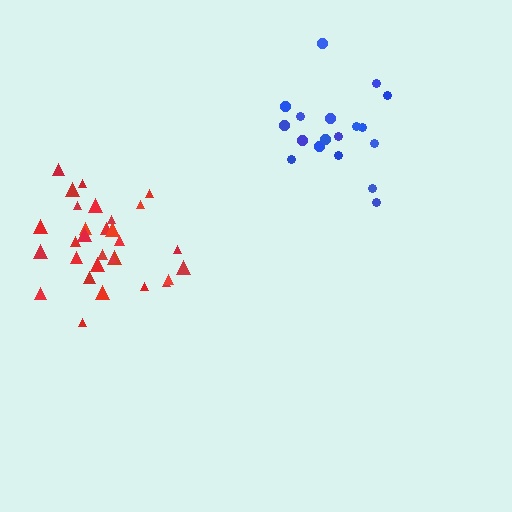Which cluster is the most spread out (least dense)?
Blue.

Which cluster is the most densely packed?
Red.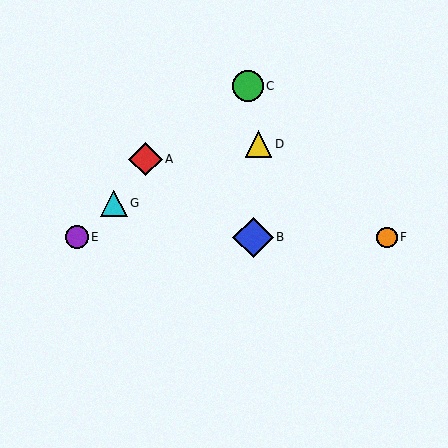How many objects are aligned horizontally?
3 objects (B, E, F) are aligned horizontally.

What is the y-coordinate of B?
Object B is at y≈237.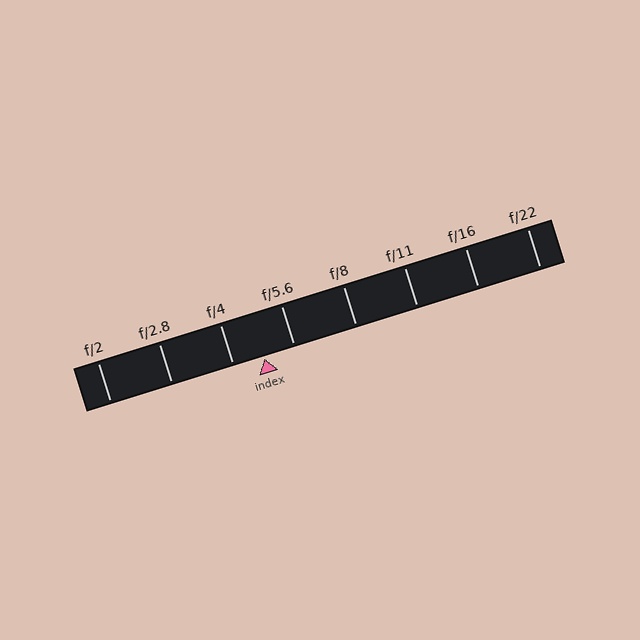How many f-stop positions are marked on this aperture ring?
There are 8 f-stop positions marked.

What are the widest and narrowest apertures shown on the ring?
The widest aperture shown is f/2 and the narrowest is f/22.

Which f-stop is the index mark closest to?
The index mark is closest to f/5.6.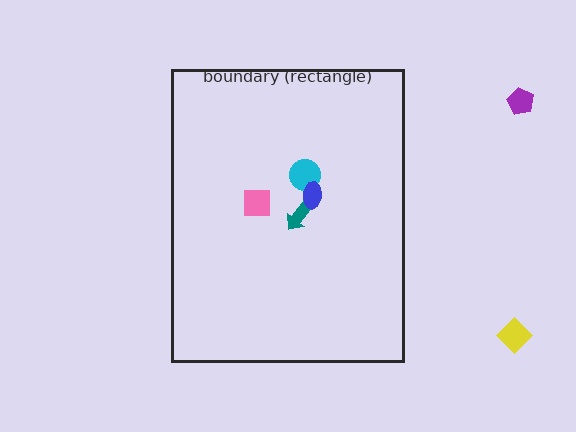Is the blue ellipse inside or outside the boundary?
Inside.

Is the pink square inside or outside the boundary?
Inside.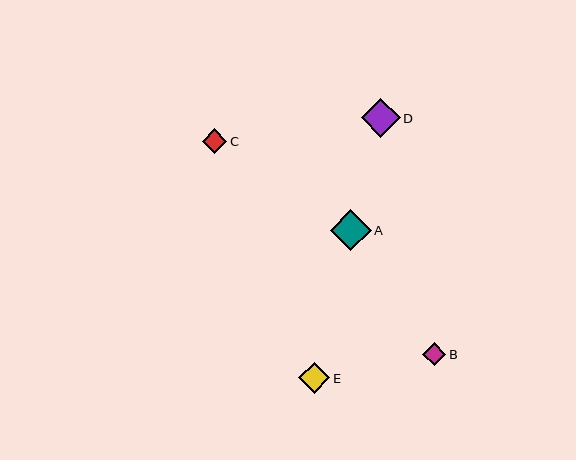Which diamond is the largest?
Diamond A is the largest with a size of approximately 41 pixels.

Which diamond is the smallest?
Diamond B is the smallest with a size of approximately 23 pixels.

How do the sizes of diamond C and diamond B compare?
Diamond C and diamond B are approximately the same size.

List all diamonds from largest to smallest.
From largest to smallest: A, D, E, C, B.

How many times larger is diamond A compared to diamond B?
Diamond A is approximately 1.8 times the size of diamond B.